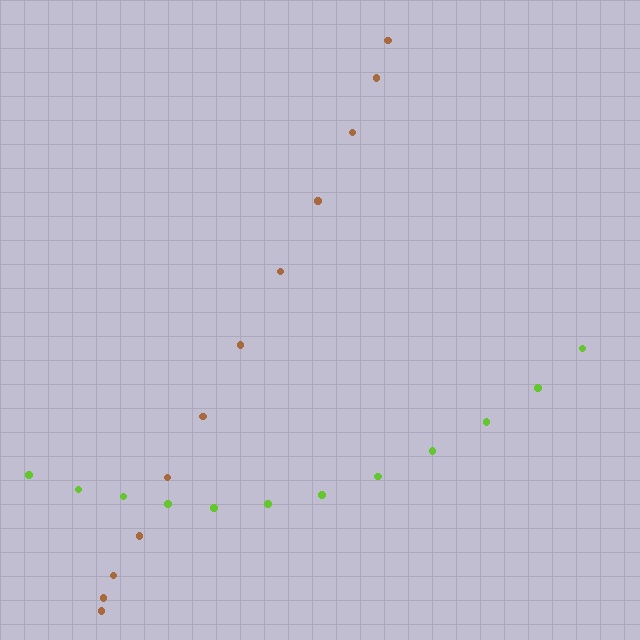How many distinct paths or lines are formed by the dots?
There are 2 distinct paths.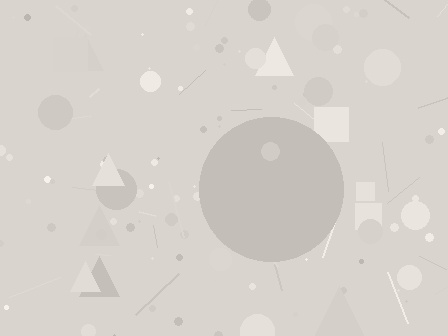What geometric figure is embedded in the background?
A circle is embedded in the background.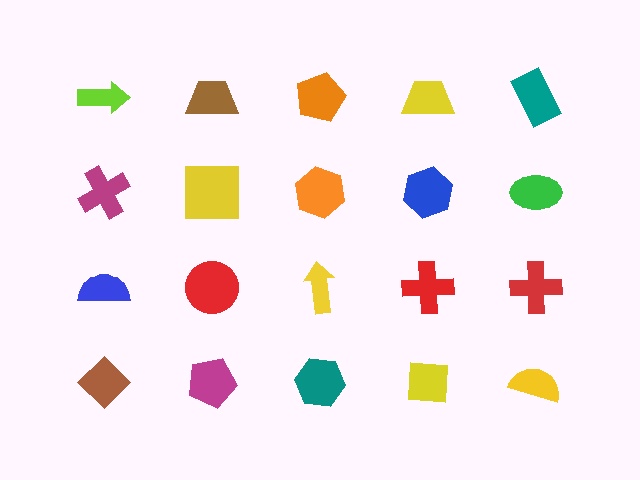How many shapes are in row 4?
5 shapes.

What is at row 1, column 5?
A teal rectangle.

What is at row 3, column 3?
A yellow arrow.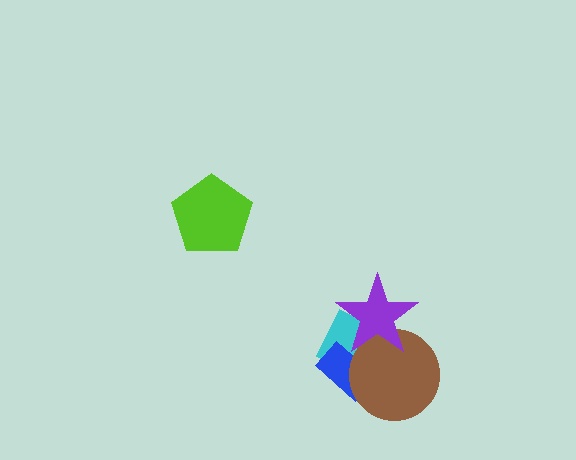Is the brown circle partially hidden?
Yes, it is partially covered by another shape.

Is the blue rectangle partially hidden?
Yes, it is partially covered by another shape.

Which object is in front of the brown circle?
The purple star is in front of the brown circle.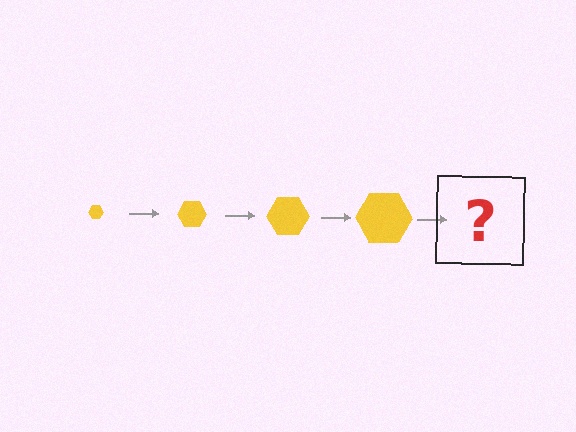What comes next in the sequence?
The next element should be a yellow hexagon, larger than the previous one.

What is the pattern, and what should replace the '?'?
The pattern is that the hexagon gets progressively larger each step. The '?' should be a yellow hexagon, larger than the previous one.